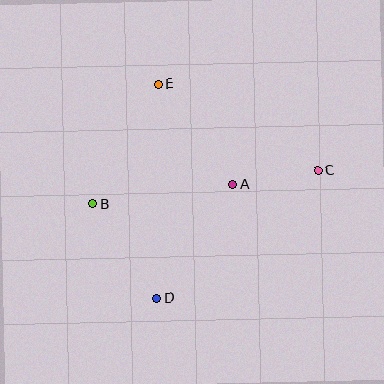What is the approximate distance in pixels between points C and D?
The distance between C and D is approximately 205 pixels.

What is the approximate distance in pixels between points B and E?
The distance between B and E is approximately 136 pixels.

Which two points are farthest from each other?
Points B and C are farthest from each other.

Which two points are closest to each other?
Points A and C are closest to each other.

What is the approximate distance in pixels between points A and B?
The distance between A and B is approximately 141 pixels.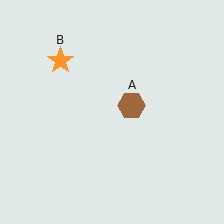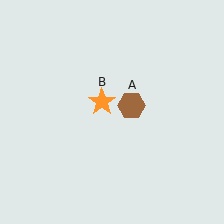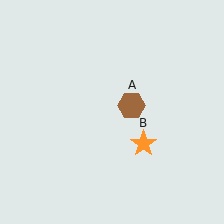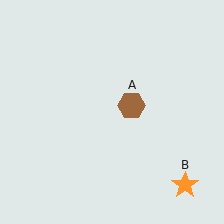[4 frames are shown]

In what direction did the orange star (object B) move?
The orange star (object B) moved down and to the right.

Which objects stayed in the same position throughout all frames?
Brown hexagon (object A) remained stationary.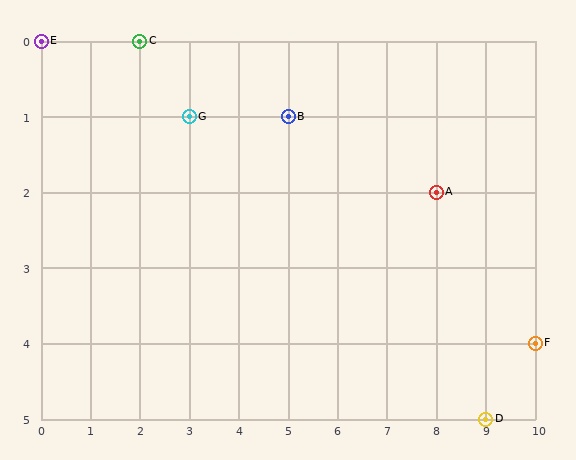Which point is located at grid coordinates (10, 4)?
Point F is at (10, 4).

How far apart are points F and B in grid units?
Points F and B are 5 columns and 3 rows apart (about 5.8 grid units diagonally).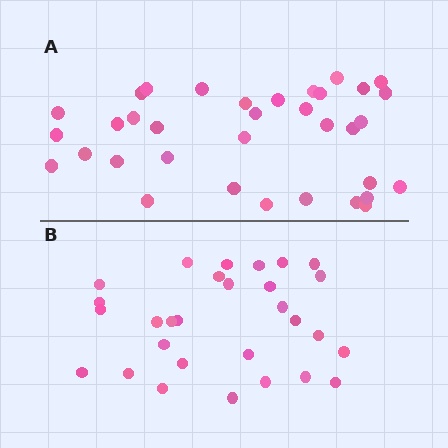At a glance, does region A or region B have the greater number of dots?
Region A (the top region) has more dots.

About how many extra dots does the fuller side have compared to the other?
Region A has about 6 more dots than region B.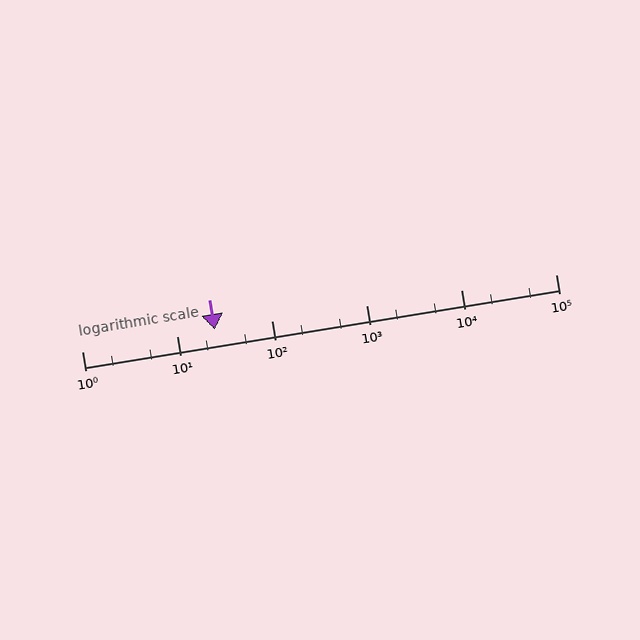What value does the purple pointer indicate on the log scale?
The pointer indicates approximately 25.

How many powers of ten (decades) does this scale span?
The scale spans 5 decades, from 1 to 100000.